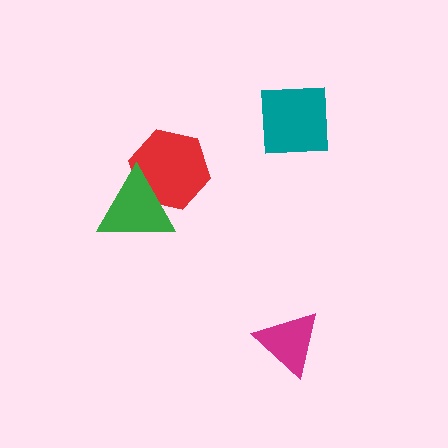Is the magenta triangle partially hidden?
No, no other shape covers it.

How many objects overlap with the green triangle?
1 object overlaps with the green triangle.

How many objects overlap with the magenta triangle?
0 objects overlap with the magenta triangle.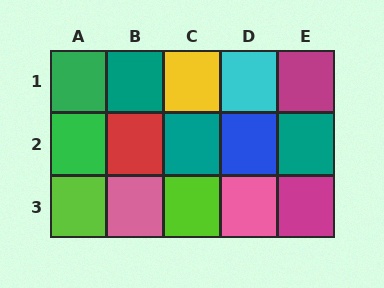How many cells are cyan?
1 cell is cyan.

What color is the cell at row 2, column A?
Green.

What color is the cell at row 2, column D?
Blue.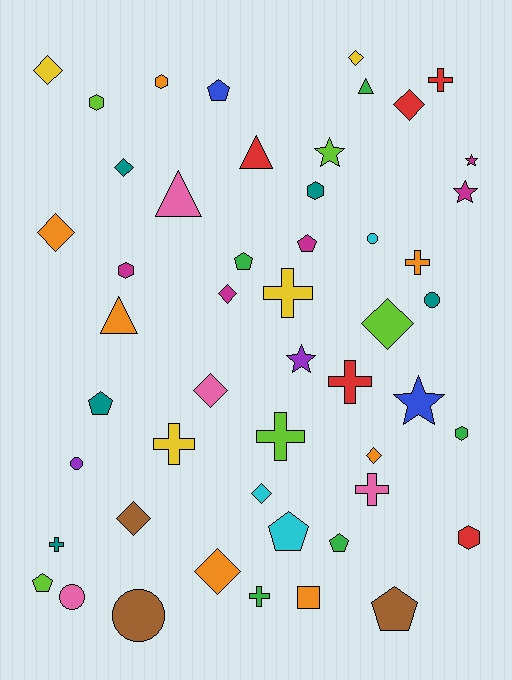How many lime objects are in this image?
There are 5 lime objects.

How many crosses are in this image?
There are 9 crosses.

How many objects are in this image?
There are 50 objects.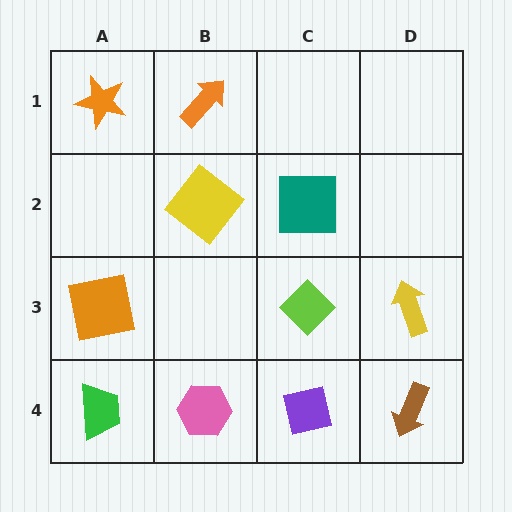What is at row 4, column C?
A purple square.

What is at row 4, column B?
A pink hexagon.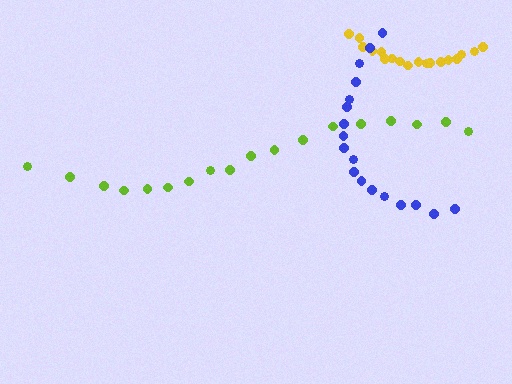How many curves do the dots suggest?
There are 3 distinct paths.